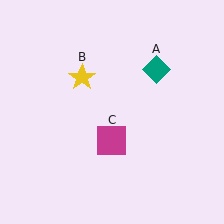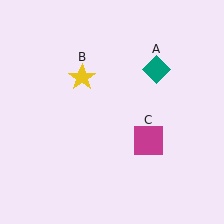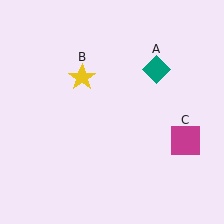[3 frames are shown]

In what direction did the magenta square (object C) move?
The magenta square (object C) moved right.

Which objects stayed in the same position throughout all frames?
Teal diamond (object A) and yellow star (object B) remained stationary.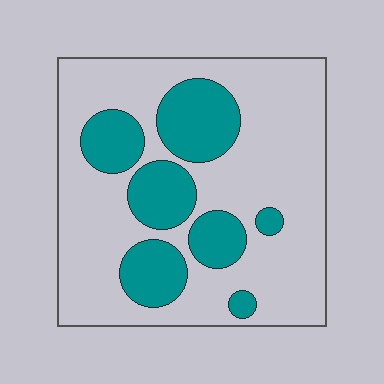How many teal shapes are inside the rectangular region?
7.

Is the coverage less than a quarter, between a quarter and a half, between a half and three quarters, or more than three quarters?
Between a quarter and a half.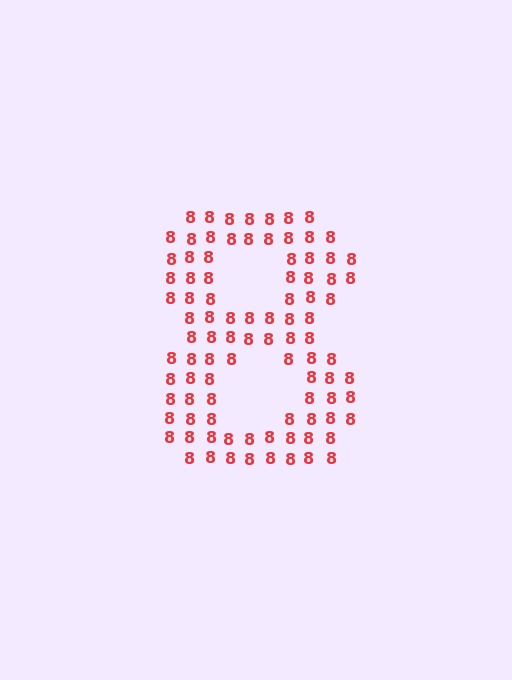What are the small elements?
The small elements are digit 8's.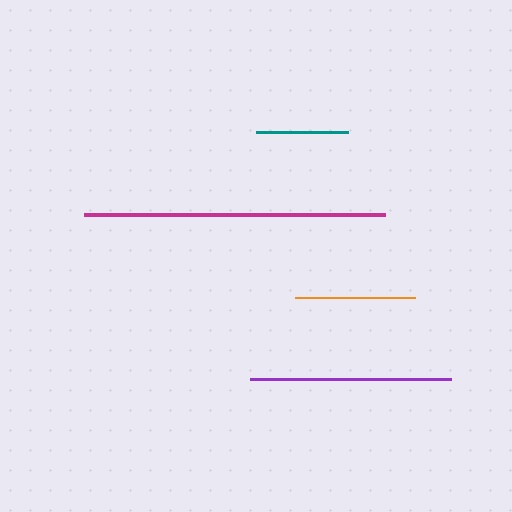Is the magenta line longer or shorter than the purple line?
The magenta line is longer than the purple line.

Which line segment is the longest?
The magenta line is the longest at approximately 301 pixels.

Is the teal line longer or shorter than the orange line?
The orange line is longer than the teal line.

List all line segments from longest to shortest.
From longest to shortest: magenta, purple, orange, teal.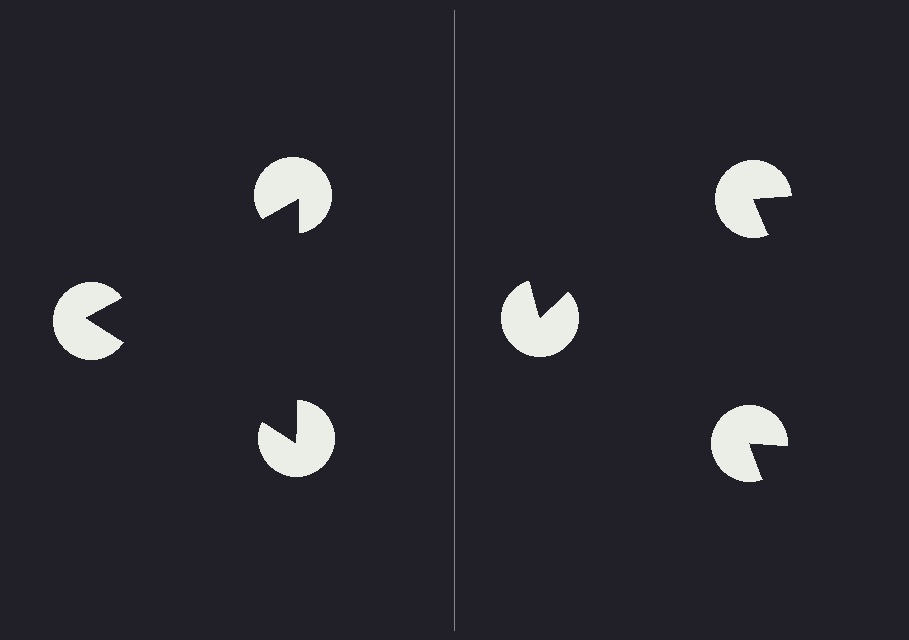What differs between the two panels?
The pac-man discs are positioned identically on both sides; only the wedge orientations differ. On the left they align to a triangle; on the right they are misaligned.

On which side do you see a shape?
An illusory triangle appears on the left side. On the right side the wedge cuts are rotated, so no coherent shape forms.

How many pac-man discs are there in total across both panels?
6 — 3 on each side.